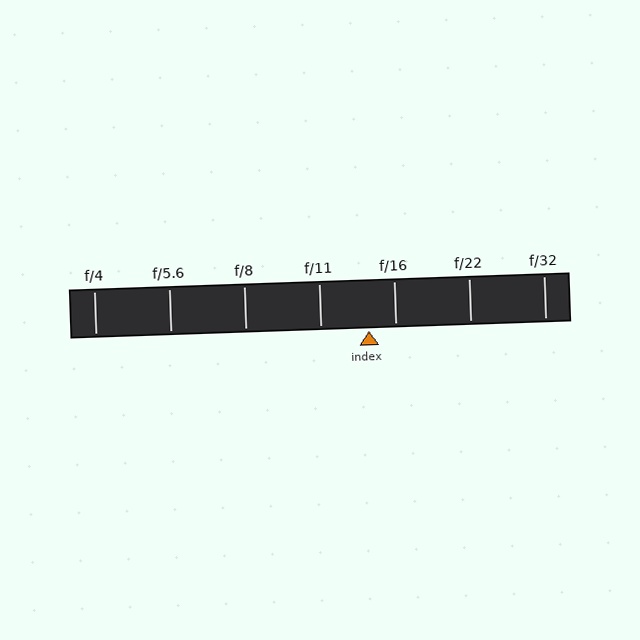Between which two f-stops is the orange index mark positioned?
The index mark is between f/11 and f/16.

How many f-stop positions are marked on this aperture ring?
There are 7 f-stop positions marked.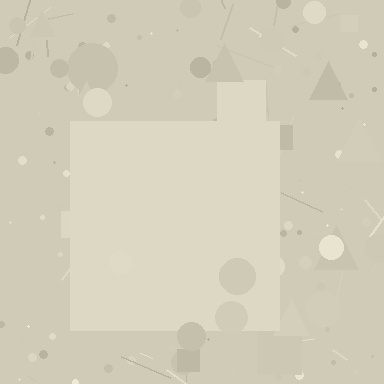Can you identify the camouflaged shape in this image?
The camouflaged shape is a square.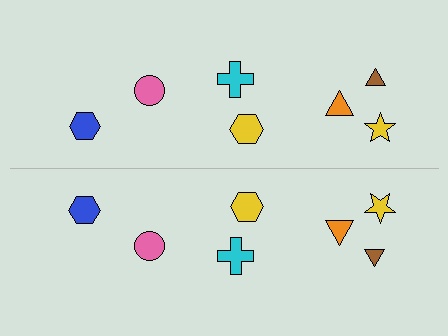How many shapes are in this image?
There are 14 shapes in this image.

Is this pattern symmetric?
Yes, this pattern has bilateral (reflection) symmetry.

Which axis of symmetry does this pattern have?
The pattern has a horizontal axis of symmetry running through the center of the image.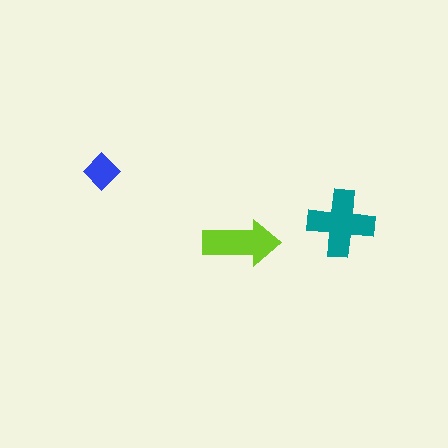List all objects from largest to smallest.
The teal cross, the lime arrow, the blue diamond.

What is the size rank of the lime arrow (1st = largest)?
2nd.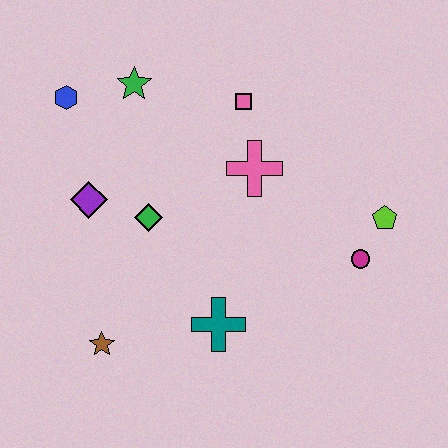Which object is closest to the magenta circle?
The lime pentagon is closest to the magenta circle.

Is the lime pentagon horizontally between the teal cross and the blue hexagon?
No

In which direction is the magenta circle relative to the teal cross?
The magenta circle is to the right of the teal cross.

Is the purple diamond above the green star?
No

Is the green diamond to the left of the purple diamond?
No